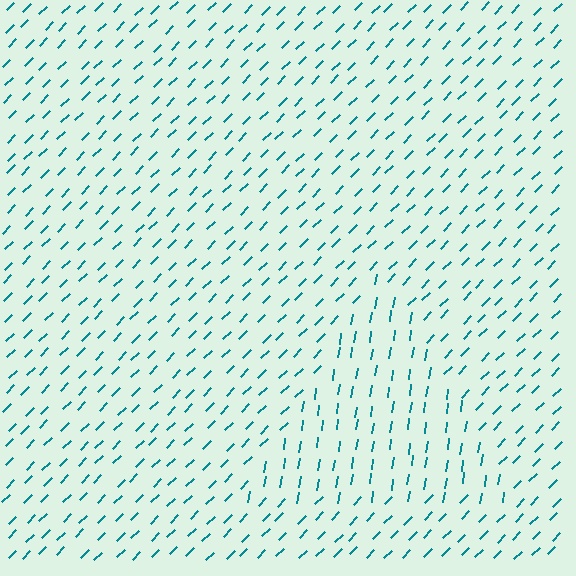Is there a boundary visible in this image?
Yes, there is a texture boundary formed by a change in line orientation.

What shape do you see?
I see a triangle.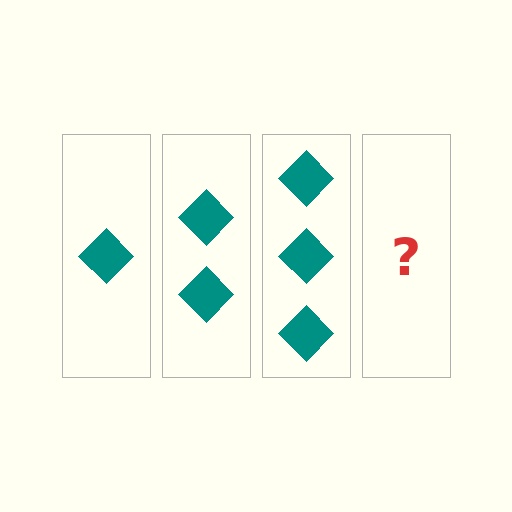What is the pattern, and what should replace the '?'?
The pattern is that each step adds one more diamond. The '?' should be 4 diamonds.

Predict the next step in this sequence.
The next step is 4 diamonds.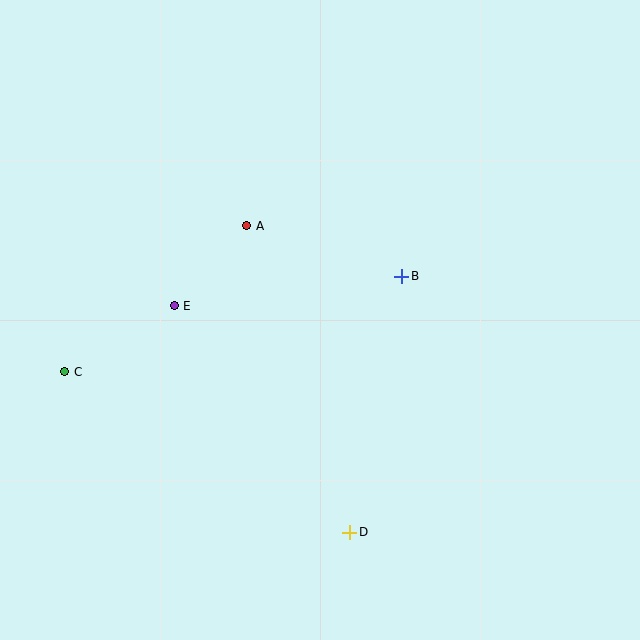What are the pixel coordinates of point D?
Point D is at (350, 532).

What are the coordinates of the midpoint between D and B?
The midpoint between D and B is at (376, 404).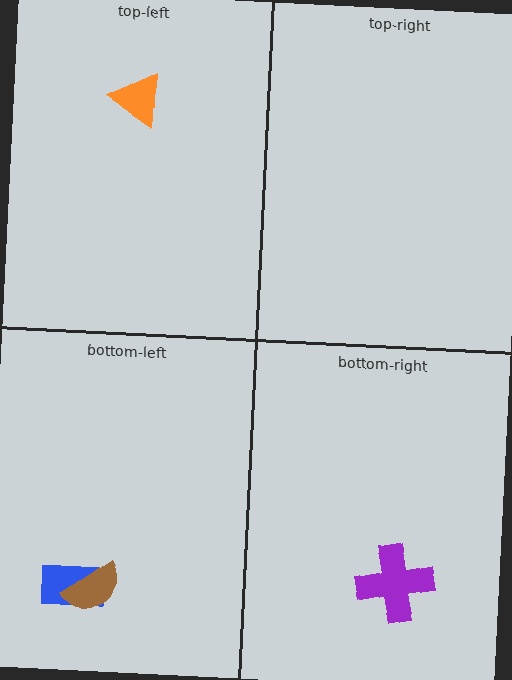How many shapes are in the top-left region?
1.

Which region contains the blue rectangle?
The bottom-left region.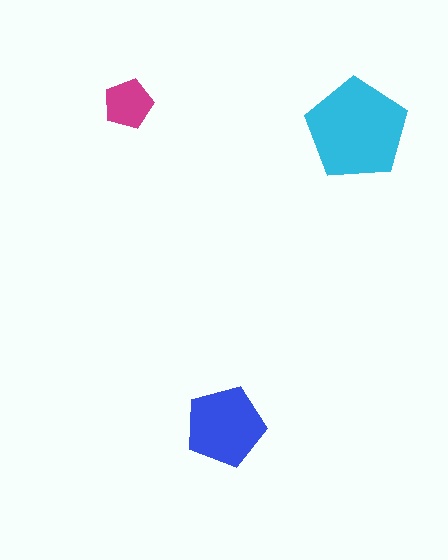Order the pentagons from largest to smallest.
the cyan one, the blue one, the magenta one.